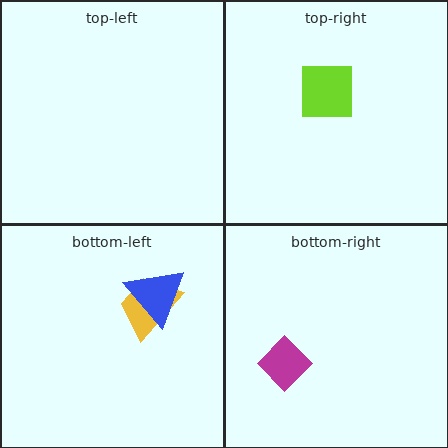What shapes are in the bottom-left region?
The yellow trapezoid, the blue triangle.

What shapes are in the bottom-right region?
The magenta diamond.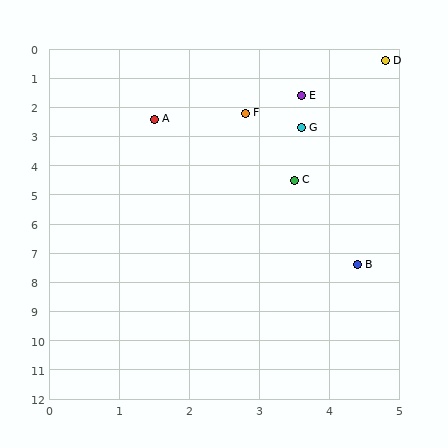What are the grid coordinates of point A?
Point A is at approximately (1.5, 2.4).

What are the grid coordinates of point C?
Point C is at approximately (3.5, 4.5).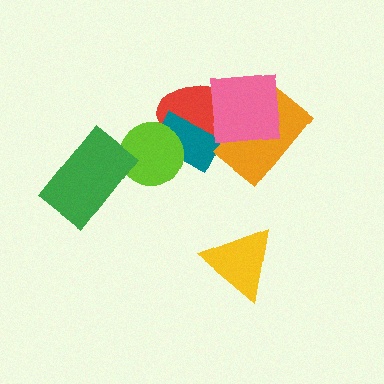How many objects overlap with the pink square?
3 objects overlap with the pink square.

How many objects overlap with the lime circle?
3 objects overlap with the lime circle.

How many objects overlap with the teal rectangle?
3 objects overlap with the teal rectangle.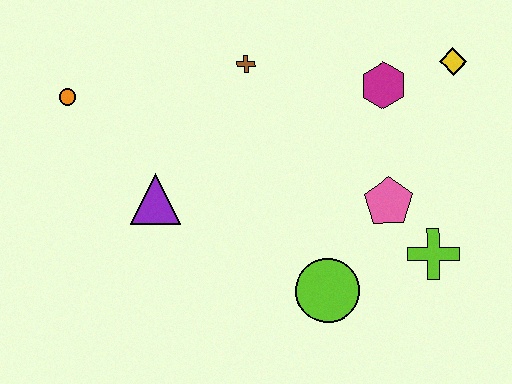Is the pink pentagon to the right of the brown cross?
Yes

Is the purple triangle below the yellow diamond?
Yes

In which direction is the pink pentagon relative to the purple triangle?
The pink pentagon is to the right of the purple triangle.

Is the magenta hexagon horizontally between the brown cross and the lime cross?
Yes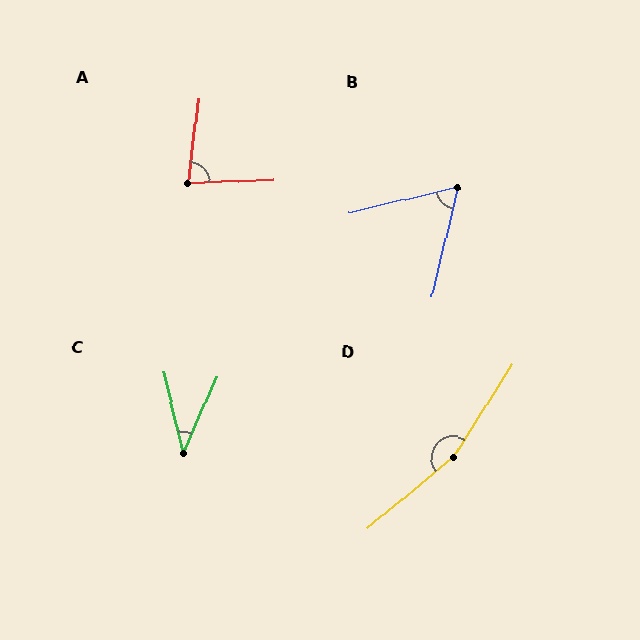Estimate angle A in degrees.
Approximately 81 degrees.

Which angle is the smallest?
C, at approximately 37 degrees.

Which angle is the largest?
D, at approximately 162 degrees.